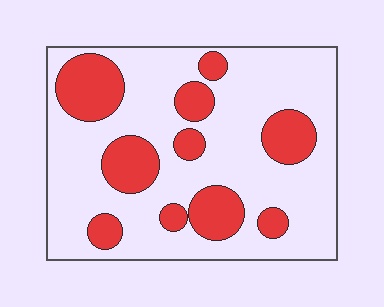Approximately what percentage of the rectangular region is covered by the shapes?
Approximately 25%.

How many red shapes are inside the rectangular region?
10.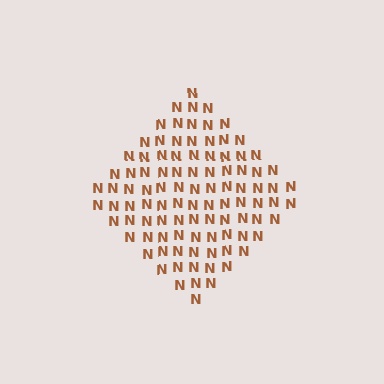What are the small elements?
The small elements are letter N's.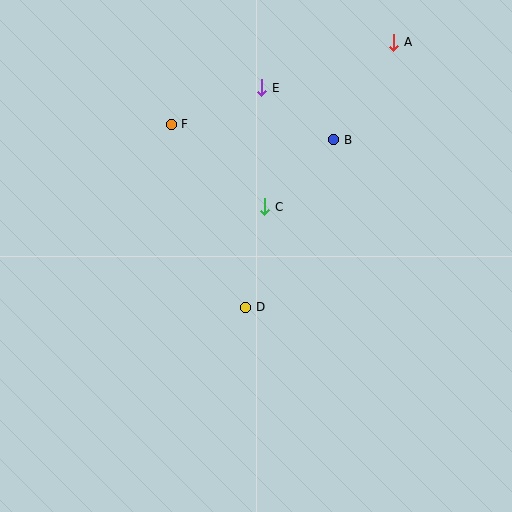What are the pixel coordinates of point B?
Point B is at (334, 140).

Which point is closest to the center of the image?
Point C at (265, 207) is closest to the center.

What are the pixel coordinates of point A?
Point A is at (394, 42).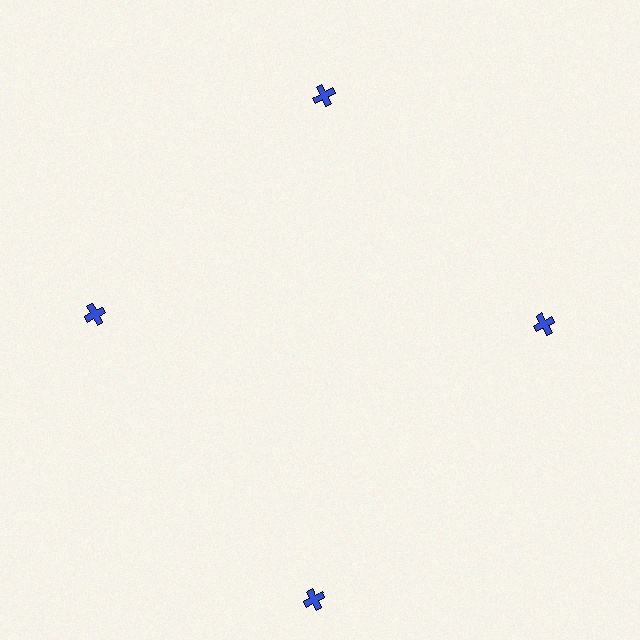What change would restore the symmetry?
The symmetry would be restored by moving it inward, back onto the ring so that all 4 crosses sit at equal angles and equal distance from the center.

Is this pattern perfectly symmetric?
No. The 4 blue crosses are arranged in a ring, but one element near the 6 o'clock position is pushed outward from the center, breaking the 4-fold rotational symmetry.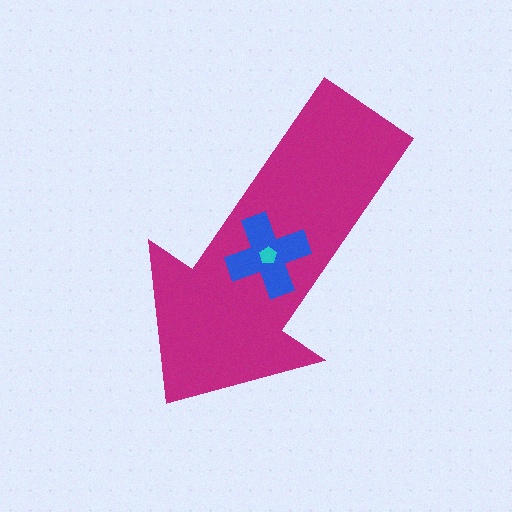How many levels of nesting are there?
3.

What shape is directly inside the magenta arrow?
The blue cross.